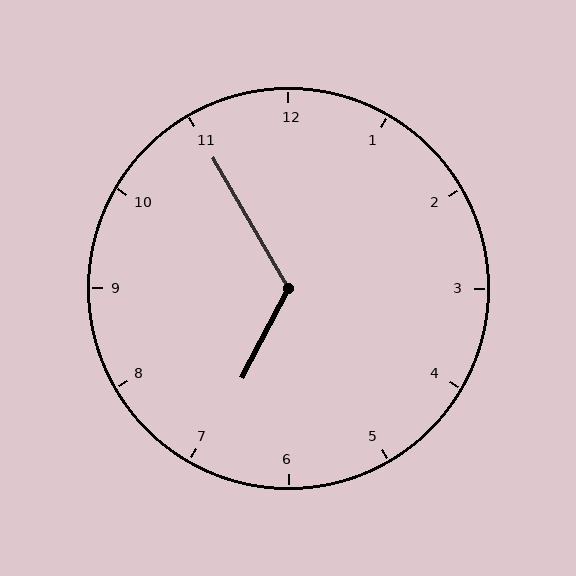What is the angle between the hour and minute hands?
Approximately 122 degrees.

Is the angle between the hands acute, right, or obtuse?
It is obtuse.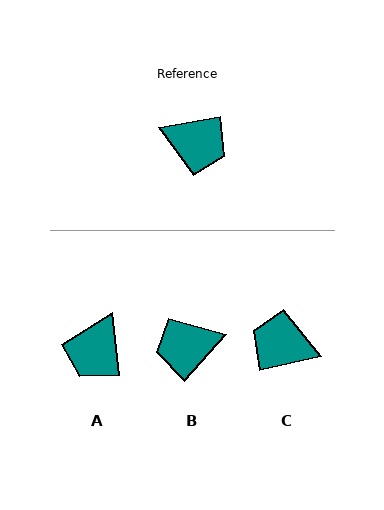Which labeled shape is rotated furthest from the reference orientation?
C, about 178 degrees away.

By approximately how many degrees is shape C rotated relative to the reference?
Approximately 178 degrees clockwise.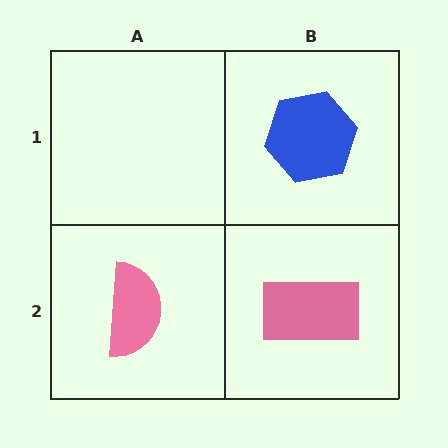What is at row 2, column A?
A pink semicircle.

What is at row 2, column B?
A pink rectangle.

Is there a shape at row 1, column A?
No, that cell is empty.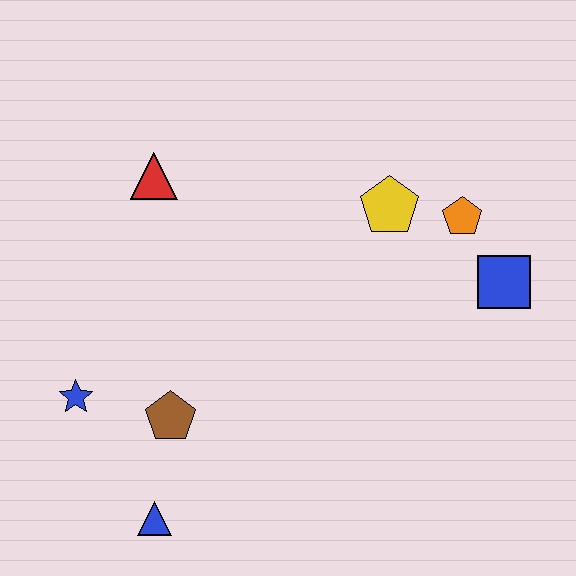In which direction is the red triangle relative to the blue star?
The red triangle is above the blue star.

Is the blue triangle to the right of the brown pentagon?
No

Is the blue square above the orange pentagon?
No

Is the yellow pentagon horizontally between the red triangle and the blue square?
Yes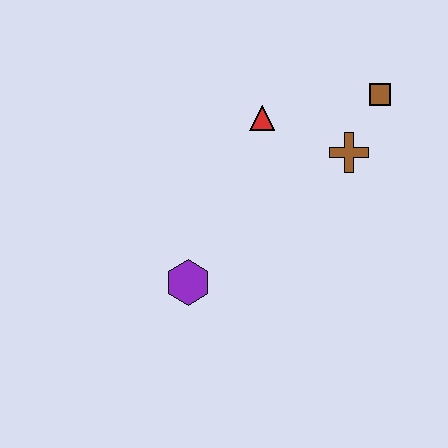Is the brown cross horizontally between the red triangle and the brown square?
Yes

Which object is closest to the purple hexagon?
The red triangle is closest to the purple hexagon.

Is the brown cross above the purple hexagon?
Yes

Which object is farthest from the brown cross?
The purple hexagon is farthest from the brown cross.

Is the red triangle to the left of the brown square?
Yes